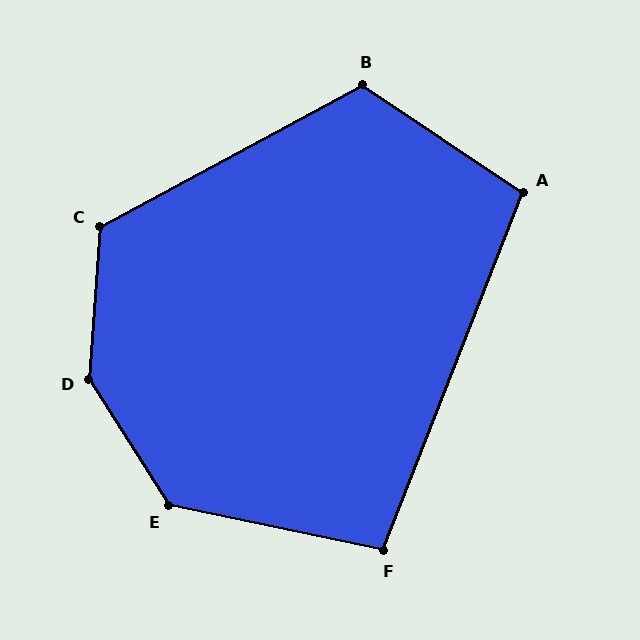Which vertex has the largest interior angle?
D, at approximately 143 degrees.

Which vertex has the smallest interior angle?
F, at approximately 99 degrees.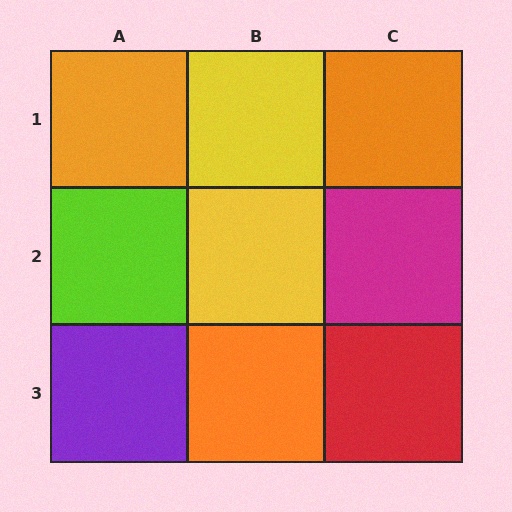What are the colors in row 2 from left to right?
Lime, yellow, magenta.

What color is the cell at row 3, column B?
Orange.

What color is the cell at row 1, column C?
Orange.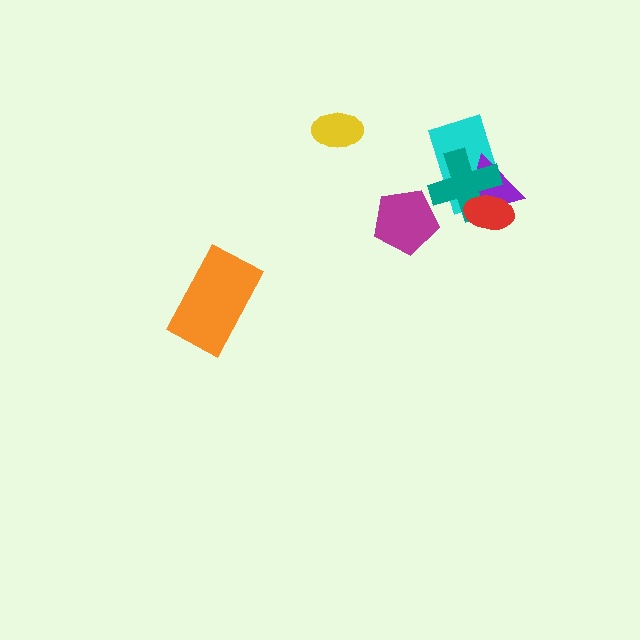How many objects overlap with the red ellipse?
3 objects overlap with the red ellipse.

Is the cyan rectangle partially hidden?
Yes, it is partially covered by another shape.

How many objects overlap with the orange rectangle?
0 objects overlap with the orange rectangle.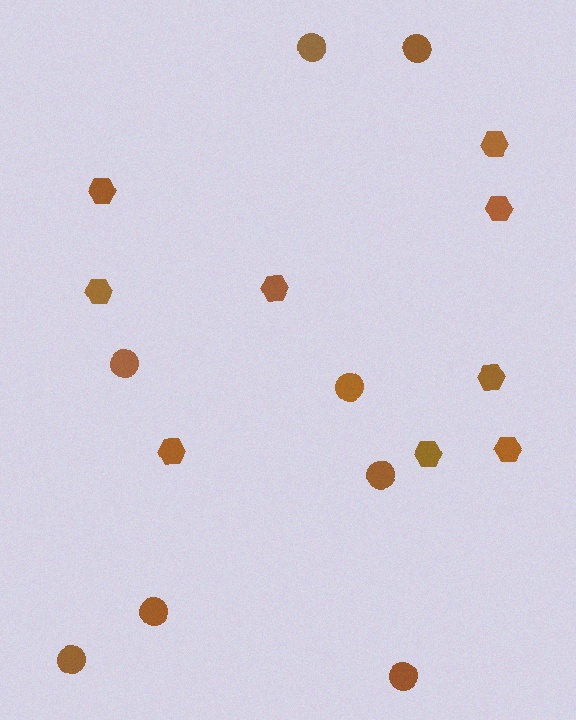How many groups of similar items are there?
There are 2 groups: one group of hexagons (9) and one group of circles (8).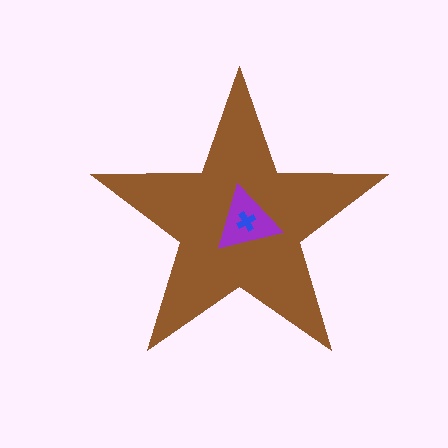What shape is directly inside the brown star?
The purple triangle.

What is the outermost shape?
The brown star.